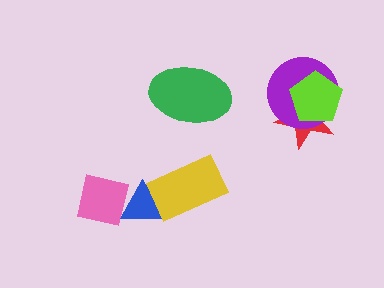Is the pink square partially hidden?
Yes, it is partially covered by another shape.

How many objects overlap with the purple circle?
2 objects overlap with the purple circle.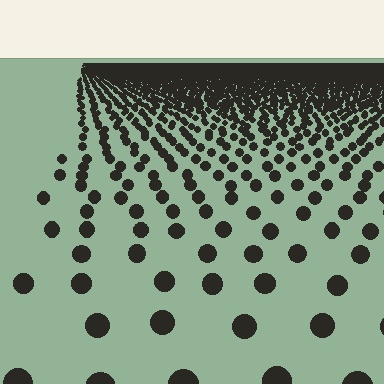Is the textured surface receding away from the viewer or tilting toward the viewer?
The surface is receding away from the viewer. Texture elements get smaller and denser toward the top.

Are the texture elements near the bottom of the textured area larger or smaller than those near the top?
Larger. Near the bottom, elements are closer to the viewer and appear at a bigger on-screen size.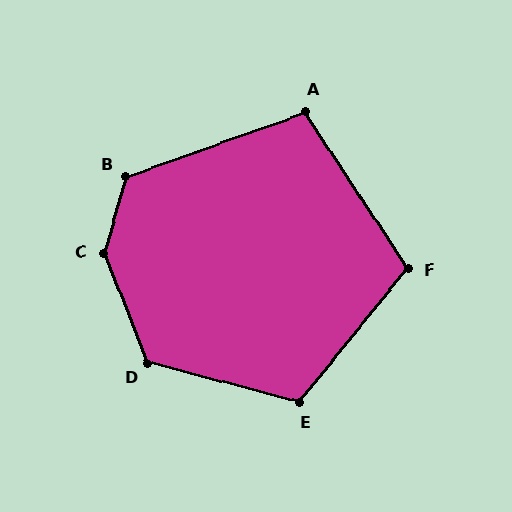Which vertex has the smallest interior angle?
A, at approximately 103 degrees.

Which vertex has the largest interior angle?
C, at approximately 142 degrees.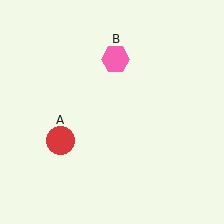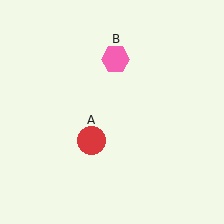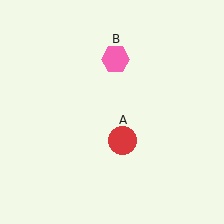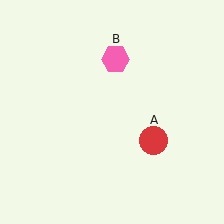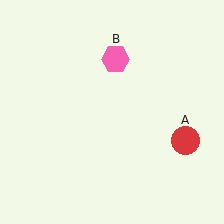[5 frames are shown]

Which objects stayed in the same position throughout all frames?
Pink hexagon (object B) remained stationary.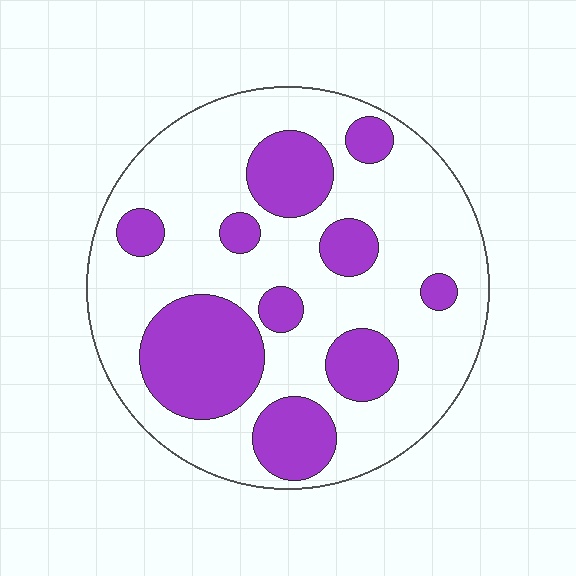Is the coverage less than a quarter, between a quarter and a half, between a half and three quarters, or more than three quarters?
Between a quarter and a half.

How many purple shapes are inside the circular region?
10.